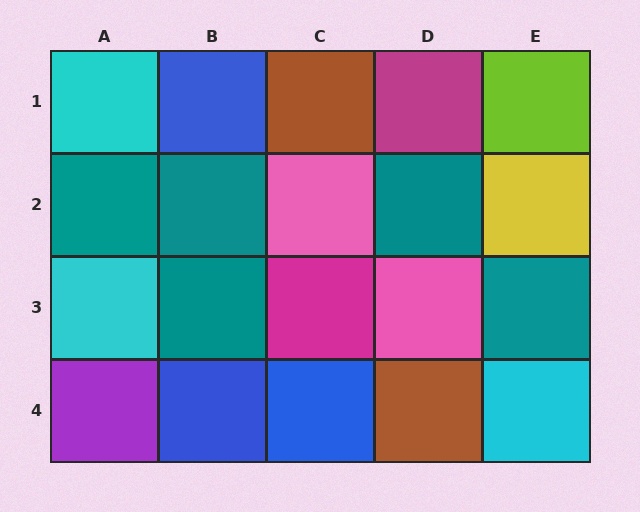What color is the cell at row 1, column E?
Lime.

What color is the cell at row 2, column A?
Teal.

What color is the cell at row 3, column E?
Teal.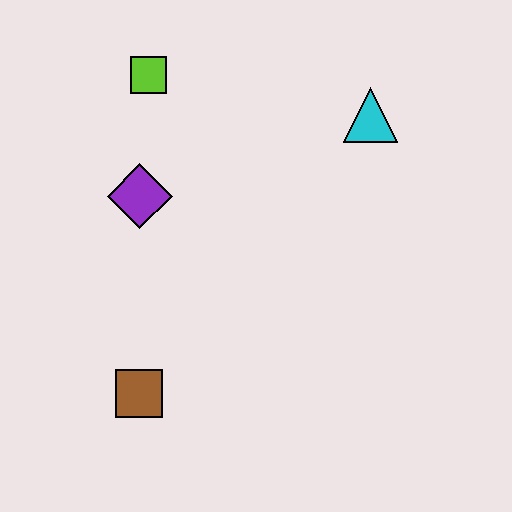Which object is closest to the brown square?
The purple diamond is closest to the brown square.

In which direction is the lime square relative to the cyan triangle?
The lime square is to the left of the cyan triangle.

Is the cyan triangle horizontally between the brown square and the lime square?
No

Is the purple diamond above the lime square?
No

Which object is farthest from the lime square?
The brown square is farthest from the lime square.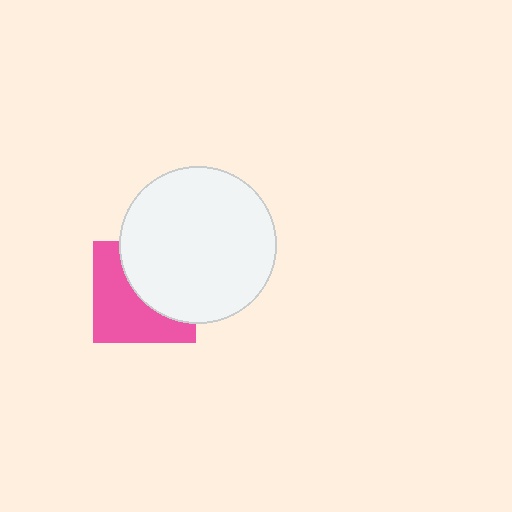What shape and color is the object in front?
The object in front is a white circle.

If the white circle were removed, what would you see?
You would see the complete pink square.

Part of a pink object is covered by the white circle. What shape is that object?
It is a square.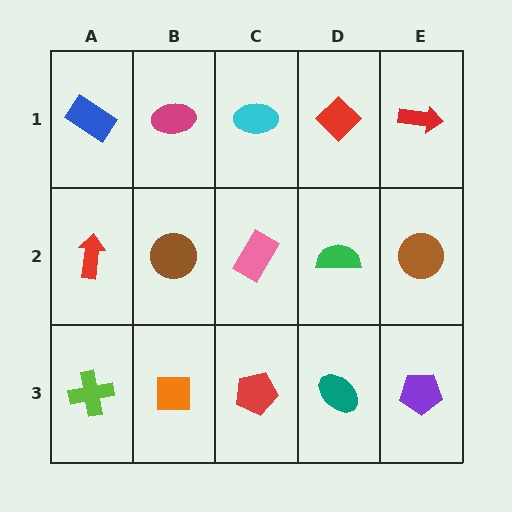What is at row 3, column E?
A purple pentagon.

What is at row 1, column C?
A cyan ellipse.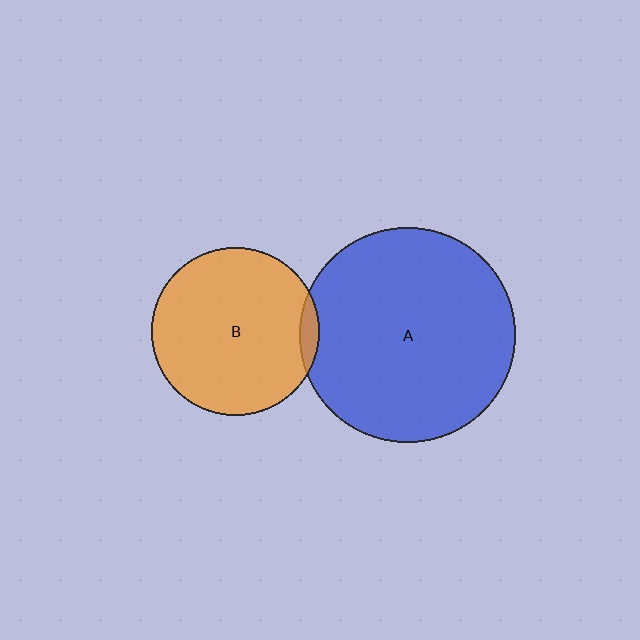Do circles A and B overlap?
Yes.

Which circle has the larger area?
Circle A (blue).